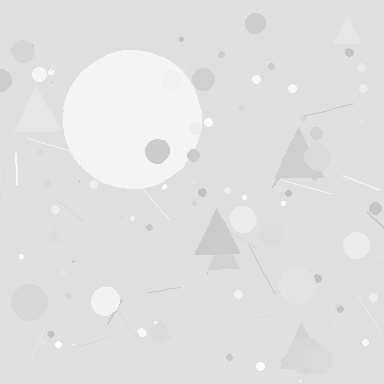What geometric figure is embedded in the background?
A circle is embedded in the background.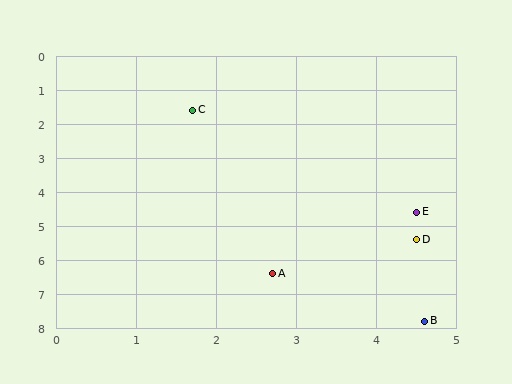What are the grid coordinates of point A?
Point A is at approximately (2.7, 6.4).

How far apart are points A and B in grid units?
Points A and B are about 2.4 grid units apart.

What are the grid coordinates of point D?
Point D is at approximately (4.5, 5.4).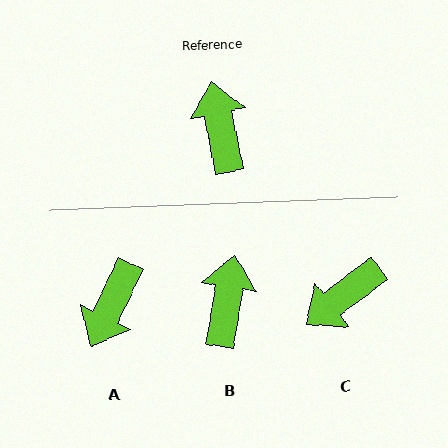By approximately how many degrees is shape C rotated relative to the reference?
Approximately 116 degrees counter-clockwise.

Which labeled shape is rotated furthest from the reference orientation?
A, about 143 degrees away.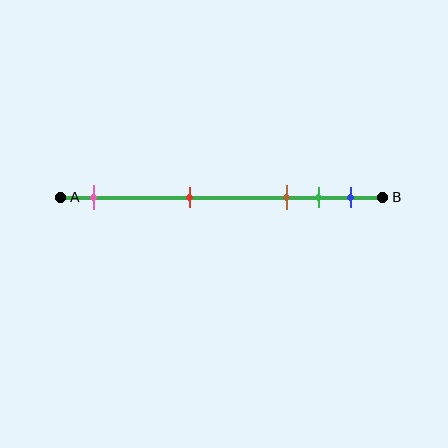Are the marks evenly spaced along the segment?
No, the marks are not evenly spaced.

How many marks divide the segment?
There are 5 marks dividing the segment.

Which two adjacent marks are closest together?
The green and blue marks are the closest adjacent pair.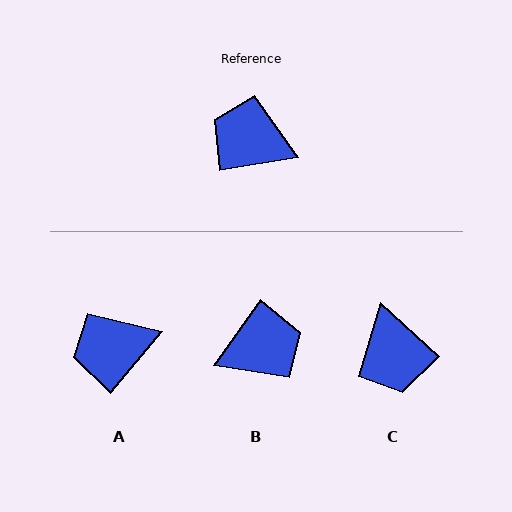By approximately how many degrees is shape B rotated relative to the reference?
Approximately 135 degrees clockwise.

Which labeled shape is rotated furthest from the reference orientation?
B, about 135 degrees away.